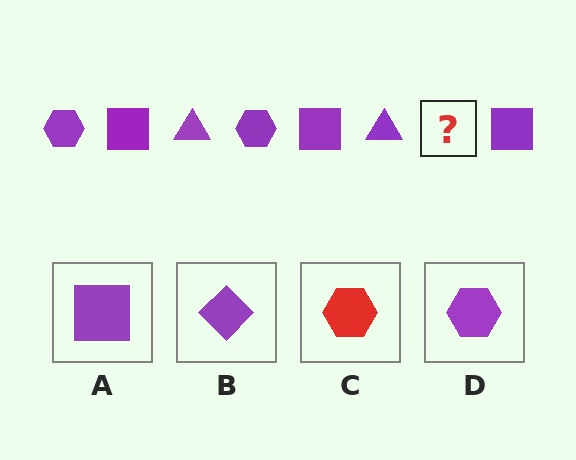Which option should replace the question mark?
Option D.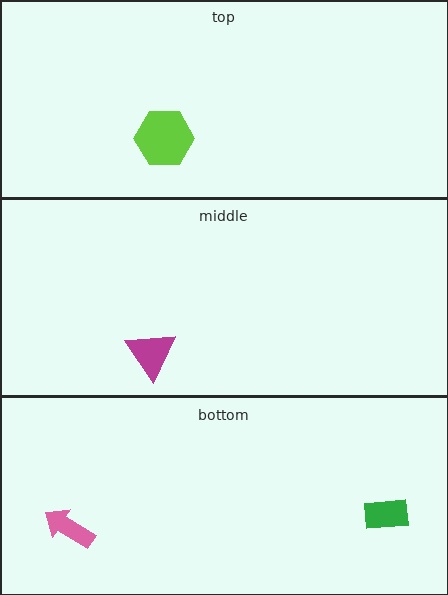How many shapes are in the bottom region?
2.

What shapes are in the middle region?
The magenta triangle.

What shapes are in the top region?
The lime hexagon.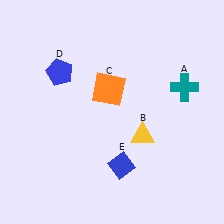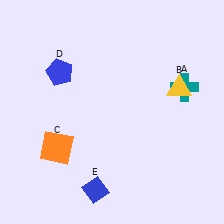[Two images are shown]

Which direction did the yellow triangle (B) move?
The yellow triangle (B) moved up.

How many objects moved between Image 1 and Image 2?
3 objects moved between the two images.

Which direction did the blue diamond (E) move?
The blue diamond (E) moved left.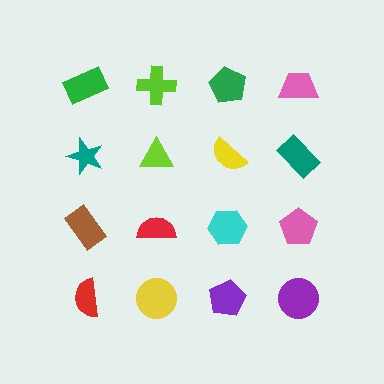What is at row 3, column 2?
A red semicircle.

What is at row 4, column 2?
A yellow circle.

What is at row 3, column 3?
A cyan hexagon.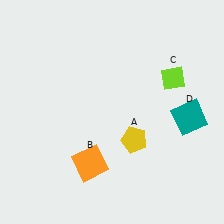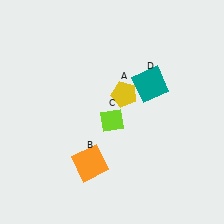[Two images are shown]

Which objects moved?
The objects that moved are: the yellow pentagon (A), the lime diamond (C), the teal square (D).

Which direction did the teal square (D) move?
The teal square (D) moved left.